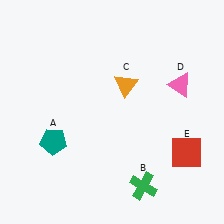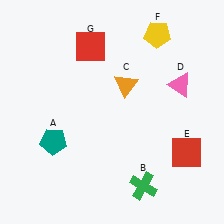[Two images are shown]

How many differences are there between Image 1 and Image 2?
There are 2 differences between the two images.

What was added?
A yellow pentagon (F), a red square (G) were added in Image 2.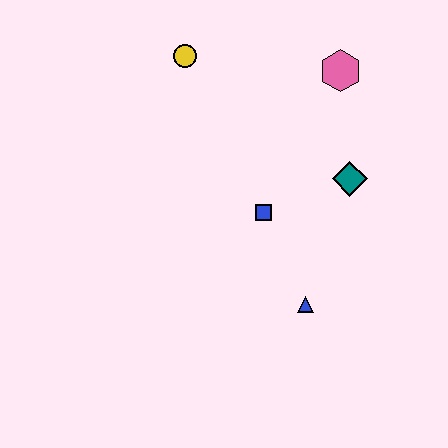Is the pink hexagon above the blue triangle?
Yes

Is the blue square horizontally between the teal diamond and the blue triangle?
No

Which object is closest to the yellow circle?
The pink hexagon is closest to the yellow circle.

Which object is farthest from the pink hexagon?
The blue triangle is farthest from the pink hexagon.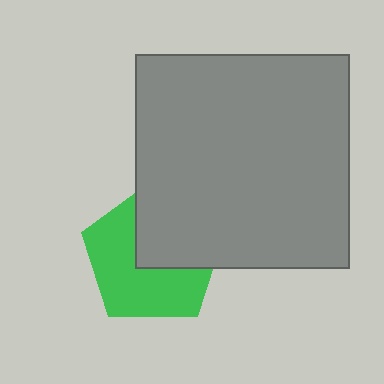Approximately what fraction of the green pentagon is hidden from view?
Roughly 42% of the green pentagon is hidden behind the gray square.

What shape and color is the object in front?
The object in front is a gray square.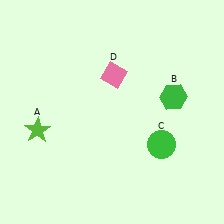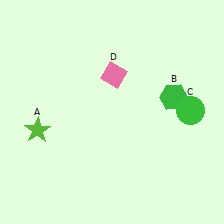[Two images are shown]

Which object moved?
The green circle (C) moved up.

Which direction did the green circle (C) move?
The green circle (C) moved up.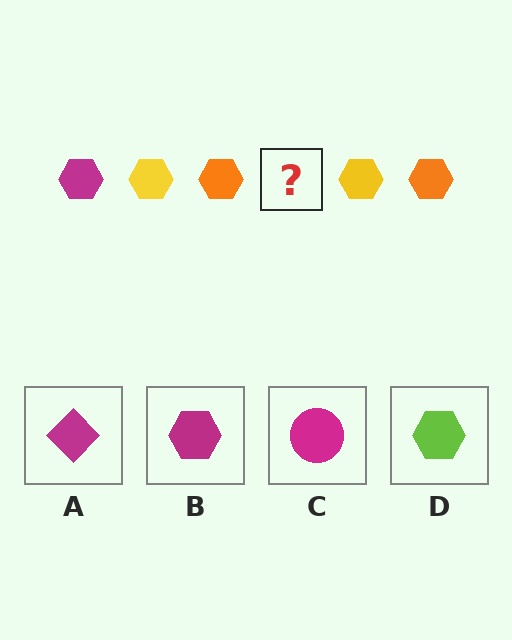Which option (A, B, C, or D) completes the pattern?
B.